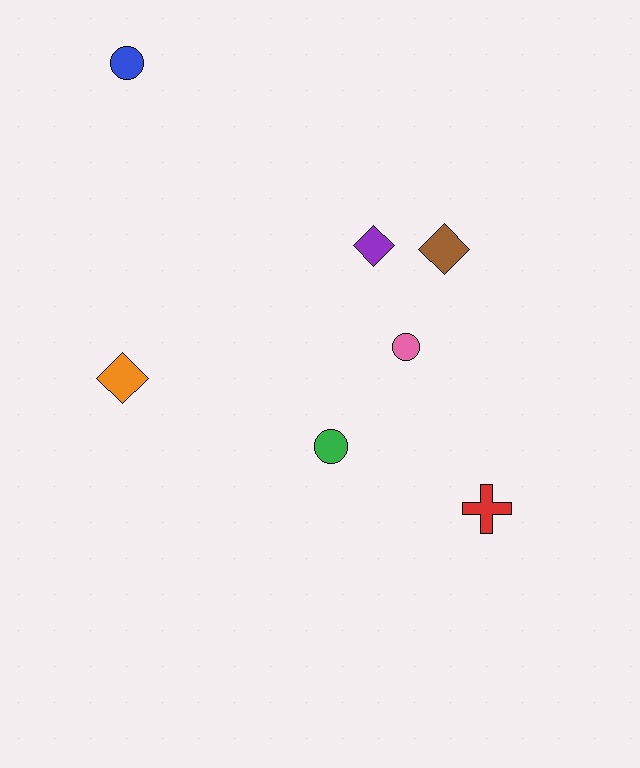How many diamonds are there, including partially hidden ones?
There are 3 diamonds.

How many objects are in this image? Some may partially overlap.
There are 7 objects.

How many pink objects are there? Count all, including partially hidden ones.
There is 1 pink object.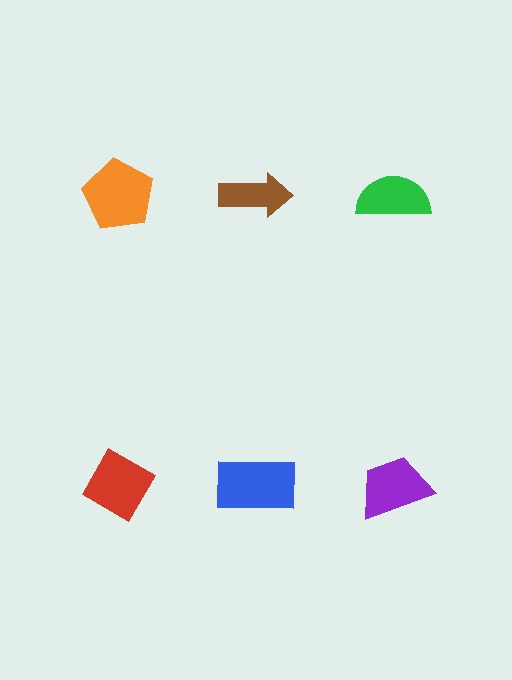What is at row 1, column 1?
An orange pentagon.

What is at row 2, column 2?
A blue rectangle.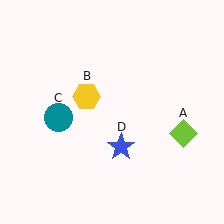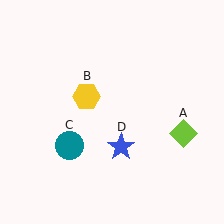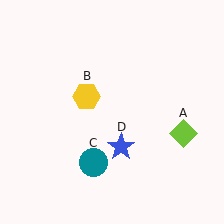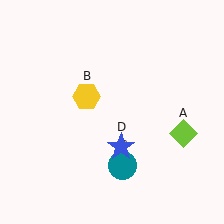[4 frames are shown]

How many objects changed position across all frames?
1 object changed position: teal circle (object C).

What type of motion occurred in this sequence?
The teal circle (object C) rotated counterclockwise around the center of the scene.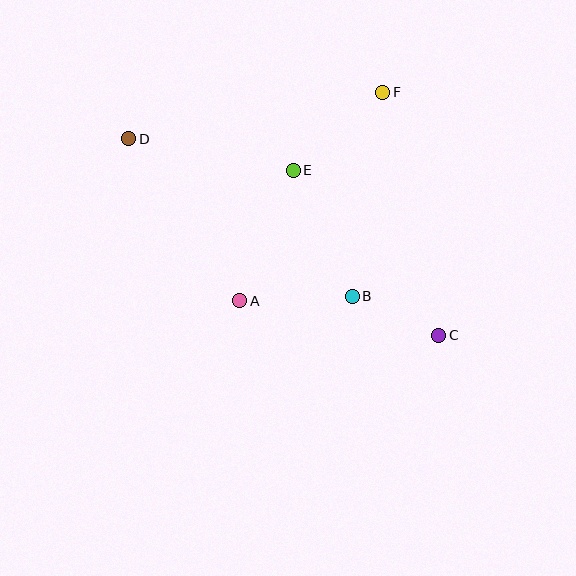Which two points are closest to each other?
Points B and C are closest to each other.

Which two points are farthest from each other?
Points C and D are farthest from each other.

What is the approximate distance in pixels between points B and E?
The distance between B and E is approximately 139 pixels.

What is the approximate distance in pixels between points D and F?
The distance between D and F is approximately 258 pixels.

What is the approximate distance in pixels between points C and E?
The distance between C and E is approximately 220 pixels.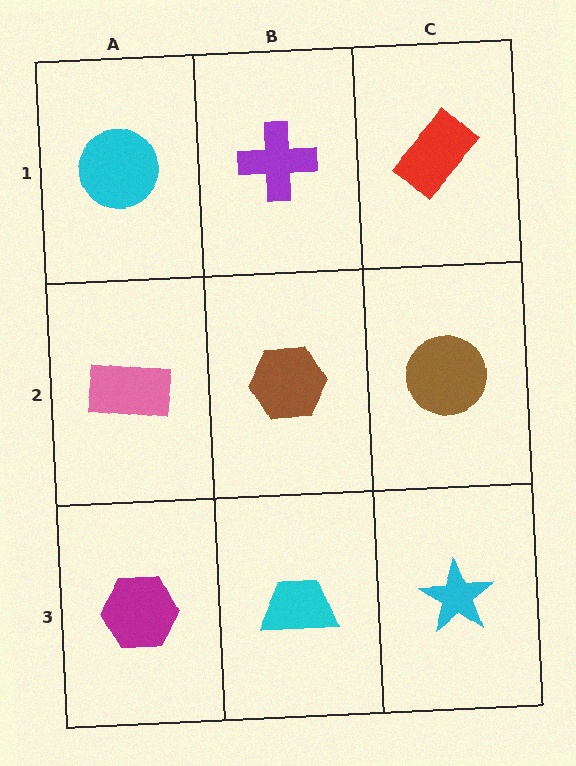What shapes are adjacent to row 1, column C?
A brown circle (row 2, column C), a purple cross (row 1, column B).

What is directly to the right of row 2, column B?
A brown circle.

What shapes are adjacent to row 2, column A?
A cyan circle (row 1, column A), a magenta hexagon (row 3, column A), a brown hexagon (row 2, column B).